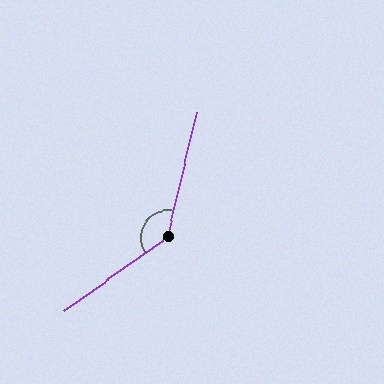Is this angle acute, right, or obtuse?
It is obtuse.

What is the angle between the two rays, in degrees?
Approximately 139 degrees.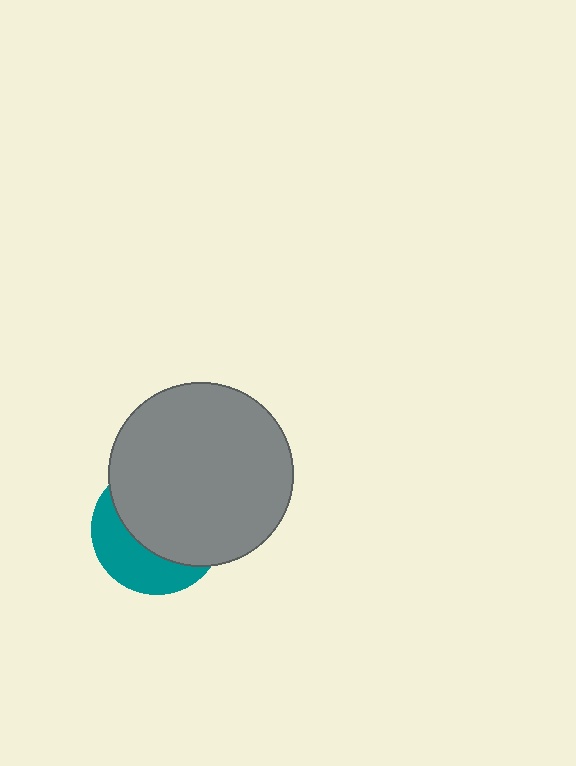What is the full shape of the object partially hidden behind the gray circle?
The partially hidden object is a teal circle.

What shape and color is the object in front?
The object in front is a gray circle.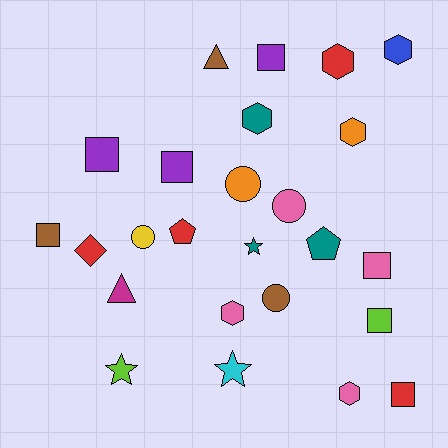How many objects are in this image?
There are 25 objects.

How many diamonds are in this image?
There is 1 diamond.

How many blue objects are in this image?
There is 1 blue object.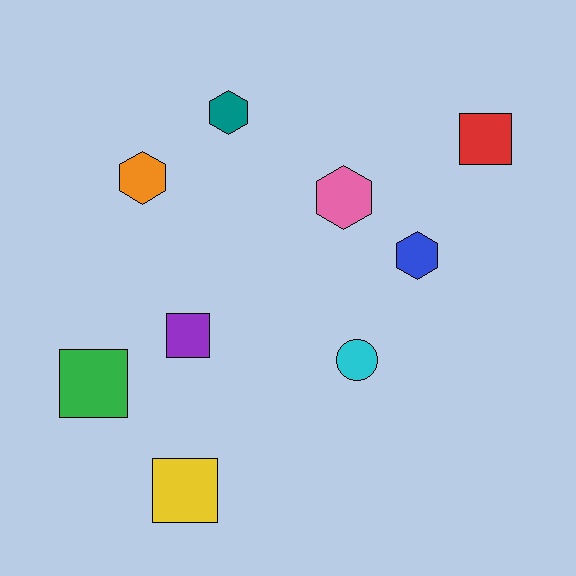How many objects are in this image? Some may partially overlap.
There are 9 objects.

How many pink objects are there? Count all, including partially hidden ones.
There is 1 pink object.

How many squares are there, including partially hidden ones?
There are 4 squares.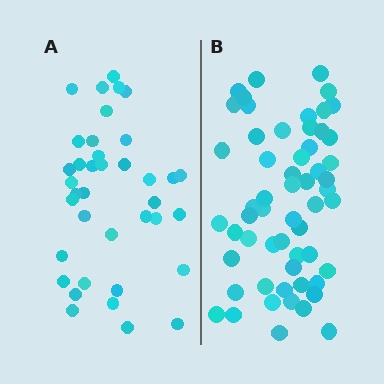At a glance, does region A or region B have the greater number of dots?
Region B (the right region) has more dots.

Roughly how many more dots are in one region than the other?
Region B has approximately 20 more dots than region A.